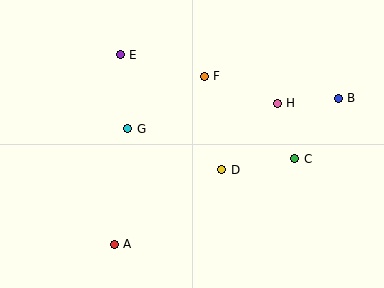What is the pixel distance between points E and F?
The distance between E and F is 86 pixels.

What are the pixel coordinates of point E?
Point E is at (120, 55).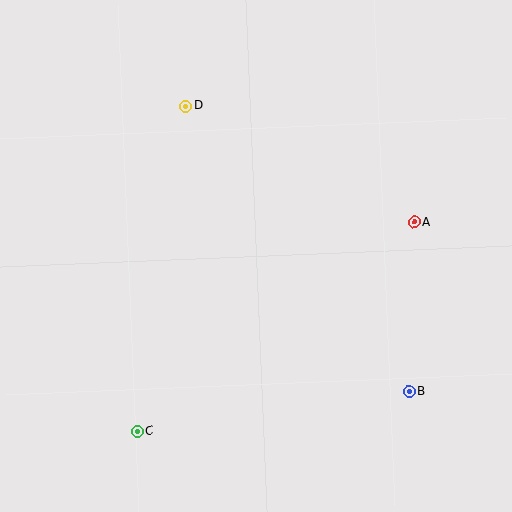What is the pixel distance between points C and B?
The distance between C and B is 274 pixels.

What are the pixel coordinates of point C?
Point C is at (138, 431).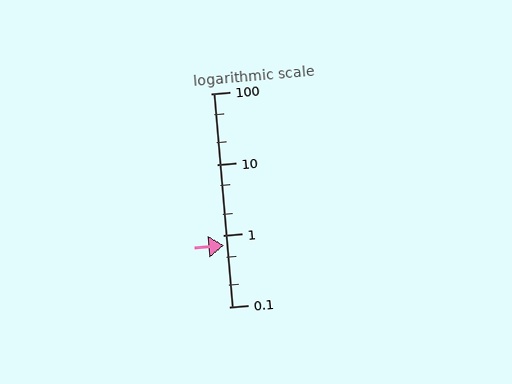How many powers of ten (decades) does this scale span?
The scale spans 3 decades, from 0.1 to 100.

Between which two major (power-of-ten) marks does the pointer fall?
The pointer is between 0.1 and 1.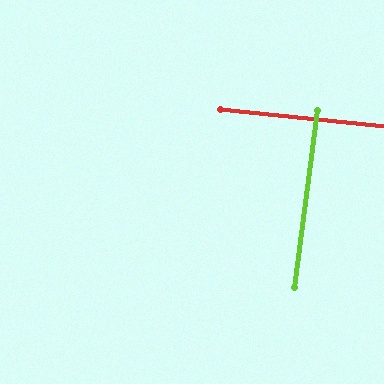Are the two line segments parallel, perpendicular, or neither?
Perpendicular — they meet at approximately 89°.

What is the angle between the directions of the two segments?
Approximately 89 degrees.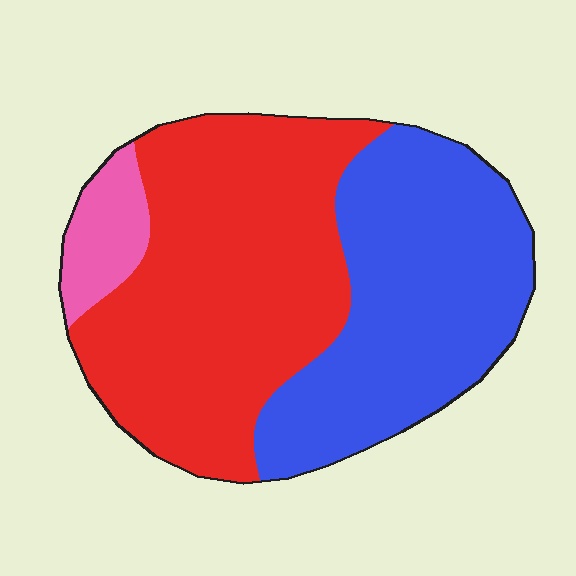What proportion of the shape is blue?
Blue takes up about two fifths (2/5) of the shape.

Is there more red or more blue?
Red.